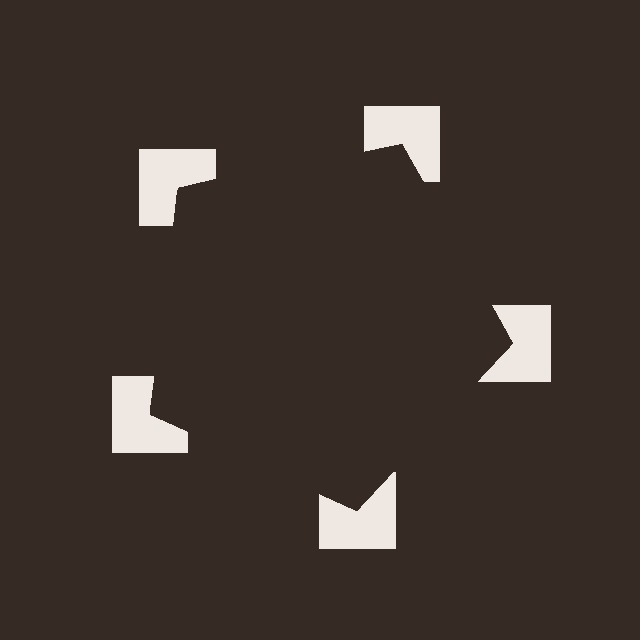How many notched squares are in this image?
There are 5 — one at each vertex of the illusory pentagon.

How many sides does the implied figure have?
5 sides.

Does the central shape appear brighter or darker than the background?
It typically appears slightly darker than the background, even though no actual brightness change is drawn.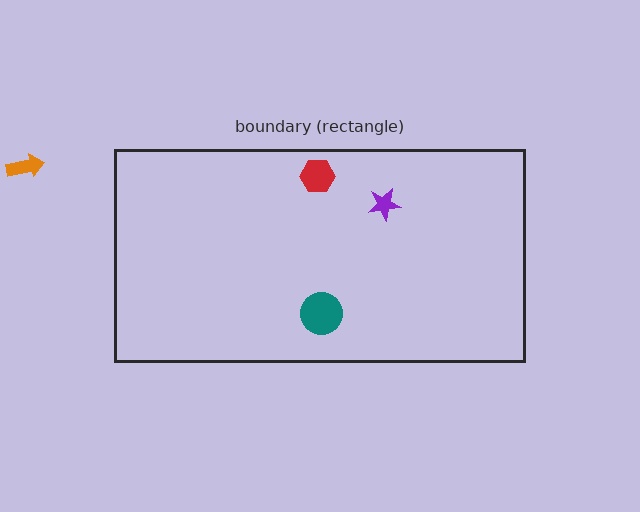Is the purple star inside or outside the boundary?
Inside.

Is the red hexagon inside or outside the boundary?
Inside.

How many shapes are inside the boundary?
3 inside, 1 outside.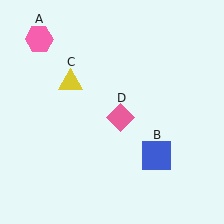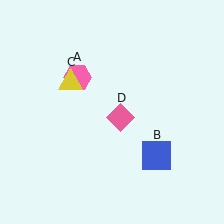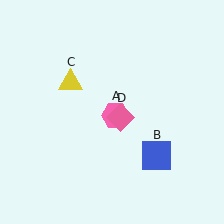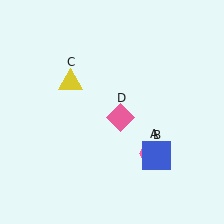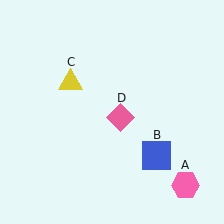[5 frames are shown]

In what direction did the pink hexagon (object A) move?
The pink hexagon (object A) moved down and to the right.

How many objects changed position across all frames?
1 object changed position: pink hexagon (object A).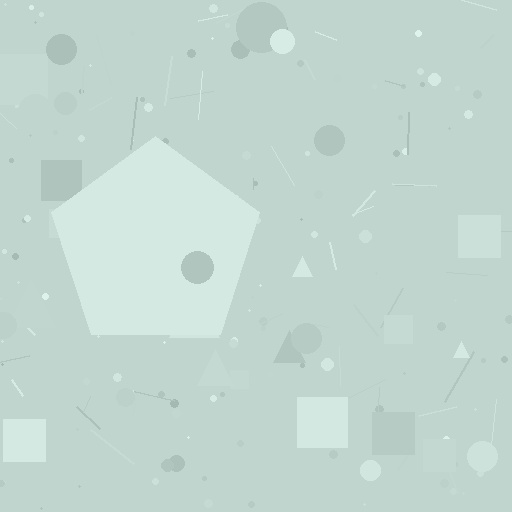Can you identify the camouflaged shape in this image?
The camouflaged shape is a pentagon.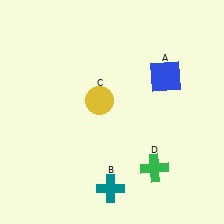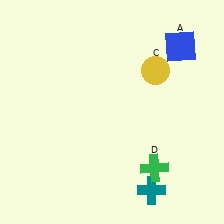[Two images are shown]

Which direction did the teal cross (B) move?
The teal cross (B) moved right.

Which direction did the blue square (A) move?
The blue square (A) moved up.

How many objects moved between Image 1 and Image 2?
3 objects moved between the two images.